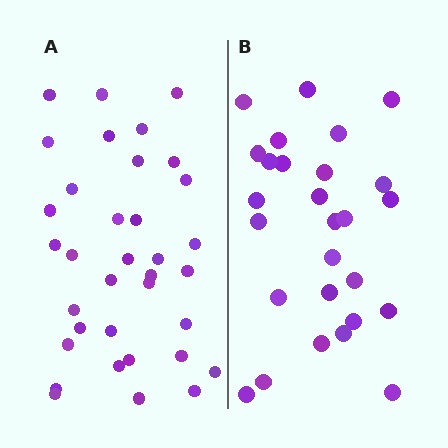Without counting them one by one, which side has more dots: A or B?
Region A (the left region) has more dots.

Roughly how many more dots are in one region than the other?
Region A has roughly 8 or so more dots than region B.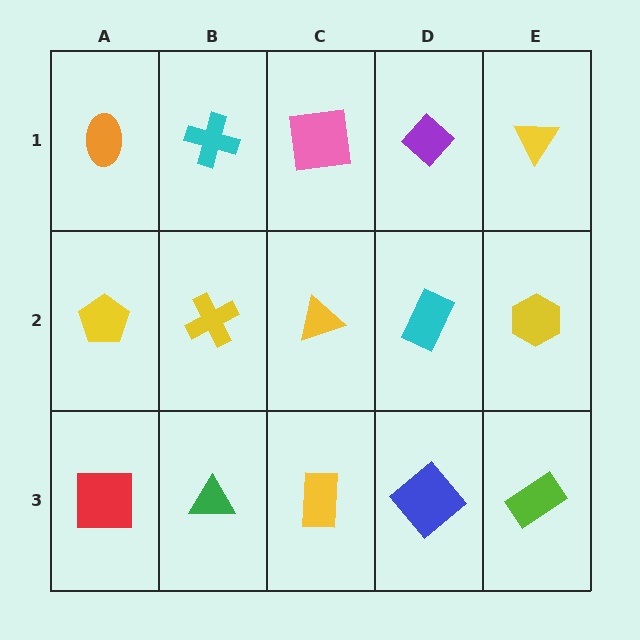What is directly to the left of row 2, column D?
A yellow triangle.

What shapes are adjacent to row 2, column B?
A cyan cross (row 1, column B), a green triangle (row 3, column B), a yellow pentagon (row 2, column A), a yellow triangle (row 2, column C).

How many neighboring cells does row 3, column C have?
3.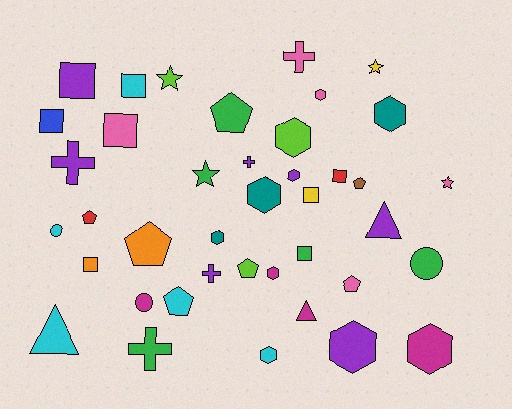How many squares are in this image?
There are 8 squares.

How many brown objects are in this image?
There is 1 brown object.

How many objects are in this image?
There are 40 objects.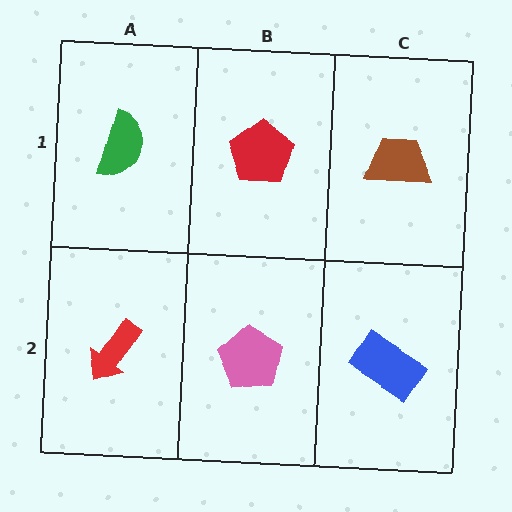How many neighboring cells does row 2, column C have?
2.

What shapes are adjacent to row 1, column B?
A pink pentagon (row 2, column B), a green semicircle (row 1, column A), a brown trapezoid (row 1, column C).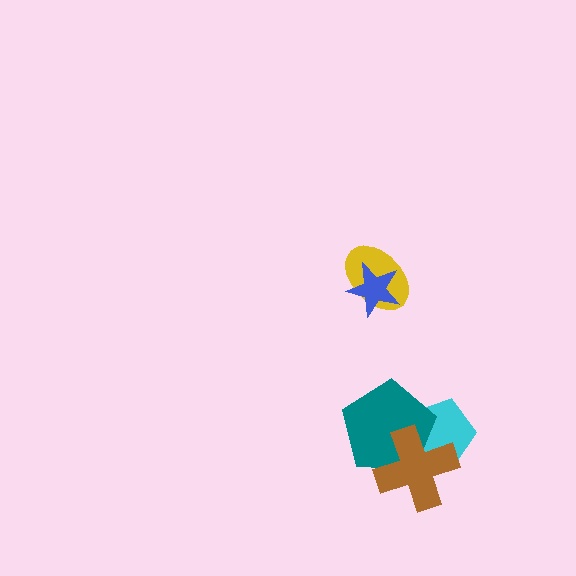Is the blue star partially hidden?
No, no other shape covers it.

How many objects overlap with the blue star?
1 object overlaps with the blue star.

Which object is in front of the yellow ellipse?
The blue star is in front of the yellow ellipse.